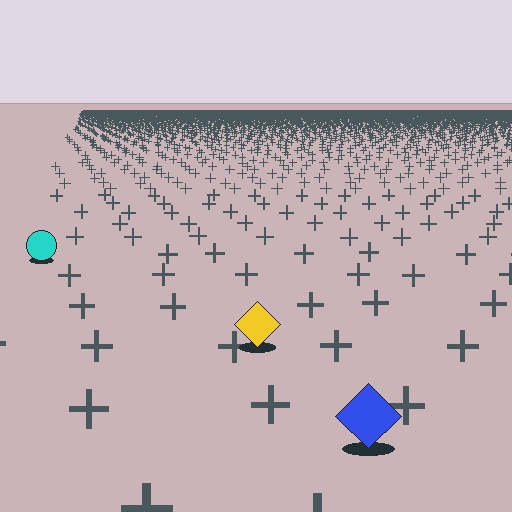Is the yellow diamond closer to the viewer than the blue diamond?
No. The blue diamond is closer — you can tell from the texture gradient: the ground texture is coarser near it.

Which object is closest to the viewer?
The blue diamond is closest. The texture marks near it are larger and more spread out.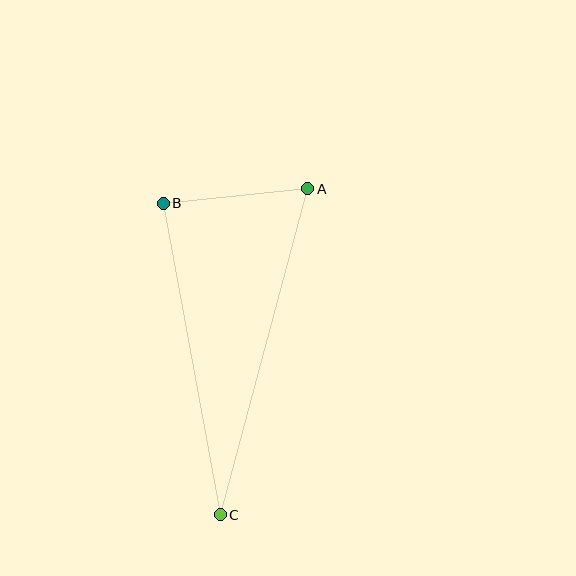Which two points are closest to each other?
Points A and B are closest to each other.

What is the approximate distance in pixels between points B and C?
The distance between B and C is approximately 317 pixels.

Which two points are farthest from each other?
Points A and C are farthest from each other.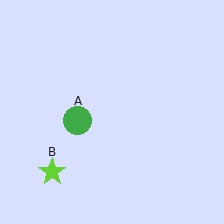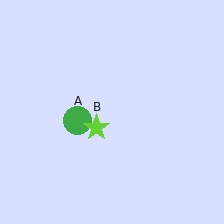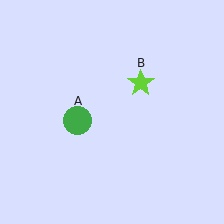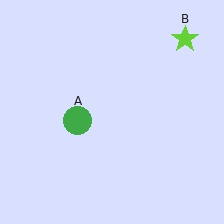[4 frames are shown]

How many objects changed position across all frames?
1 object changed position: lime star (object B).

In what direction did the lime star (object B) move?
The lime star (object B) moved up and to the right.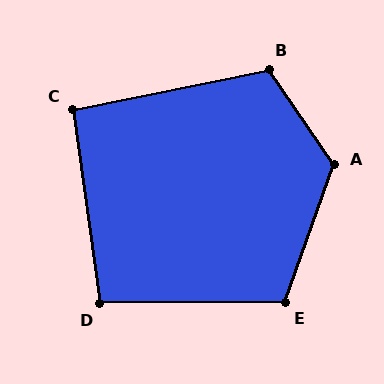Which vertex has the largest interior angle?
A, at approximately 126 degrees.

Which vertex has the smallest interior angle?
C, at approximately 94 degrees.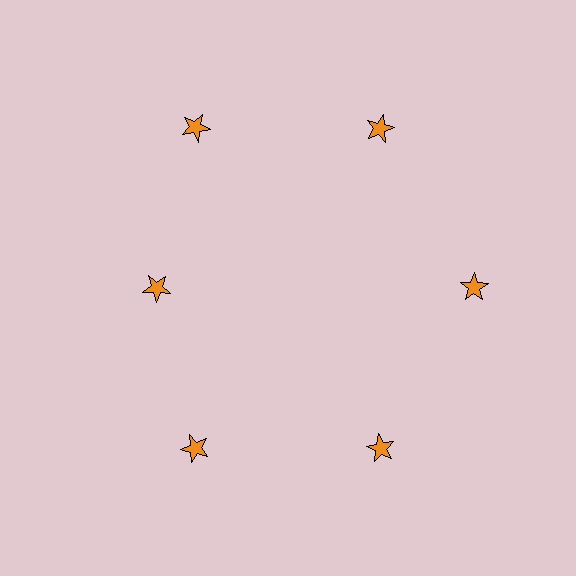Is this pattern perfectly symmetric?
No. The 6 orange stars are arranged in a ring, but one element near the 9 o'clock position is pulled inward toward the center, breaking the 6-fold rotational symmetry.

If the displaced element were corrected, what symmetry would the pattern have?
It would have 6-fold rotational symmetry — the pattern would map onto itself every 60 degrees.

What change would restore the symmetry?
The symmetry would be restored by moving it outward, back onto the ring so that all 6 stars sit at equal angles and equal distance from the center.